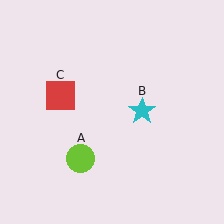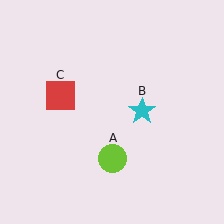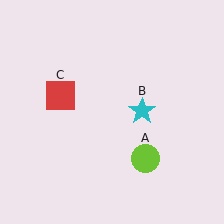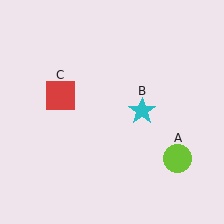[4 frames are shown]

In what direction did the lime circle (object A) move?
The lime circle (object A) moved right.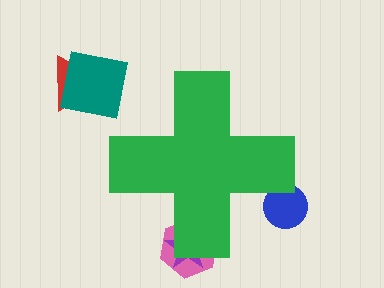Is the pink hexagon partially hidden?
Yes, the pink hexagon is partially hidden behind the green cross.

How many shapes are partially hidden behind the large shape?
4 shapes are partially hidden.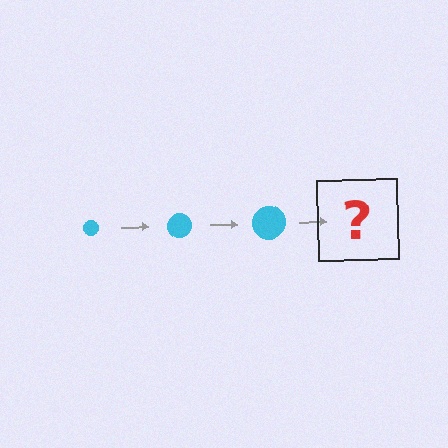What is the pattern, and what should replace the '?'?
The pattern is that the circle gets progressively larger each step. The '?' should be a cyan circle, larger than the previous one.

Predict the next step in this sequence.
The next step is a cyan circle, larger than the previous one.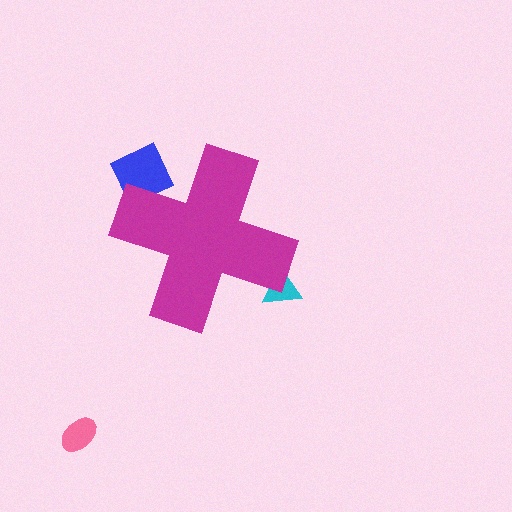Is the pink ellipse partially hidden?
No, the pink ellipse is fully visible.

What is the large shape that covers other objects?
A magenta cross.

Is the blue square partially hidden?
Yes, the blue square is partially hidden behind the magenta cross.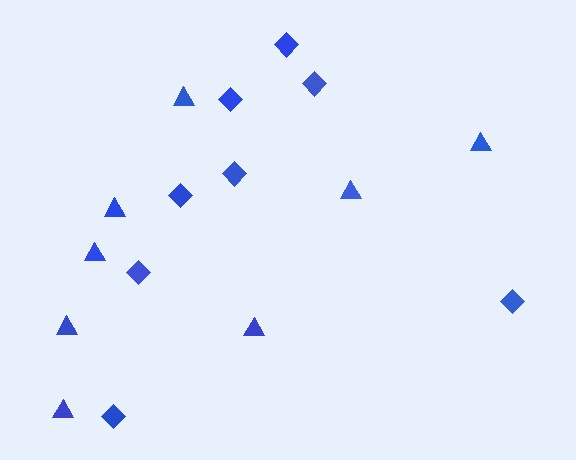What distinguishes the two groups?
There are 2 groups: one group of diamonds (8) and one group of triangles (8).